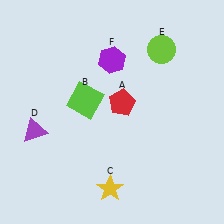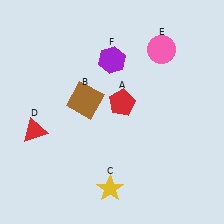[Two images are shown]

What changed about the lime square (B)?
In Image 1, B is lime. In Image 2, it changed to brown.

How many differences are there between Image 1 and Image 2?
There are 3 differences between the two images.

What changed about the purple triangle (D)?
In Image 1, D is purple. In Image 2, it changed to red.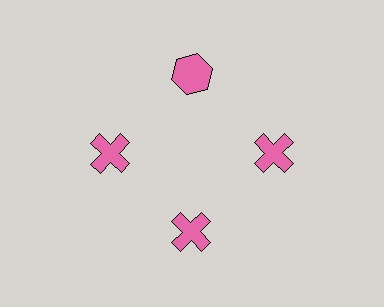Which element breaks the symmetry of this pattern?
The pink hexagon at roughly the 12 o'clock position breaks the symmetry. All other shapes are pink crosses.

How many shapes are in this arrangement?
There are 4 shapes arranged in a ring pattern.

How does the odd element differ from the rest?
It has a different shape: hexagon instead of cross.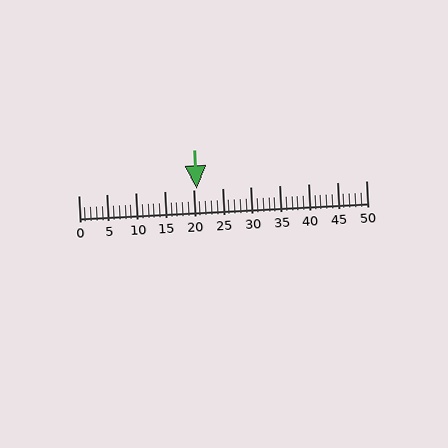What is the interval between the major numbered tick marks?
The major tick marks are spaced 5 units apart.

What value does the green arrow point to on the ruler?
The green arrow points to approximately 21.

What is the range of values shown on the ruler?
The ruler shows values from 0 to 50.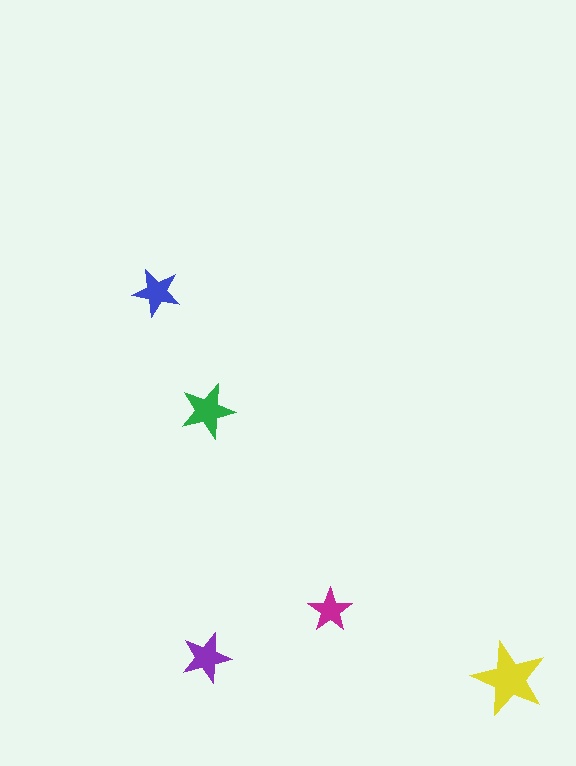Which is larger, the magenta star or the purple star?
The purple one.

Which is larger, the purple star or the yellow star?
The yellow one.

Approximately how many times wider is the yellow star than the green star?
About 1.5 times wider.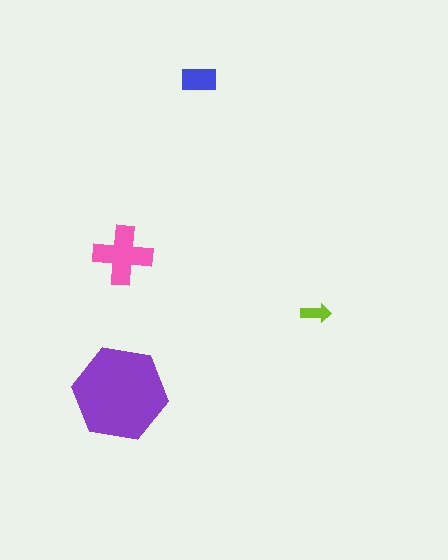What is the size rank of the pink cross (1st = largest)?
2nd.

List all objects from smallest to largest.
The lime arrow, the blue rectangle, the pink cross, the purple hexagon.